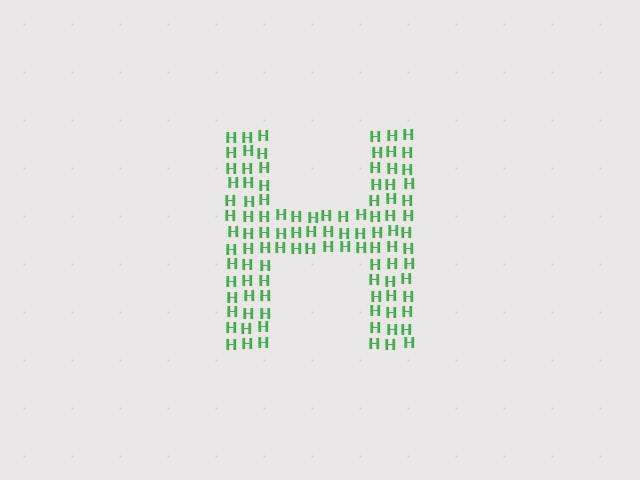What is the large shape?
The large shape is the letter H.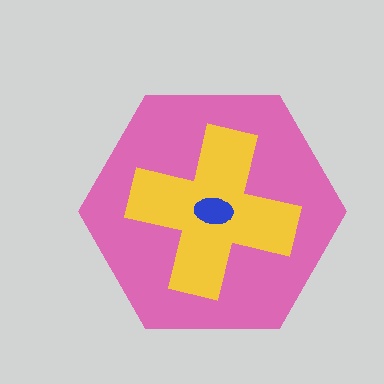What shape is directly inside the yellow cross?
The blue ellipse.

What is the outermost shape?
The pink hexagon.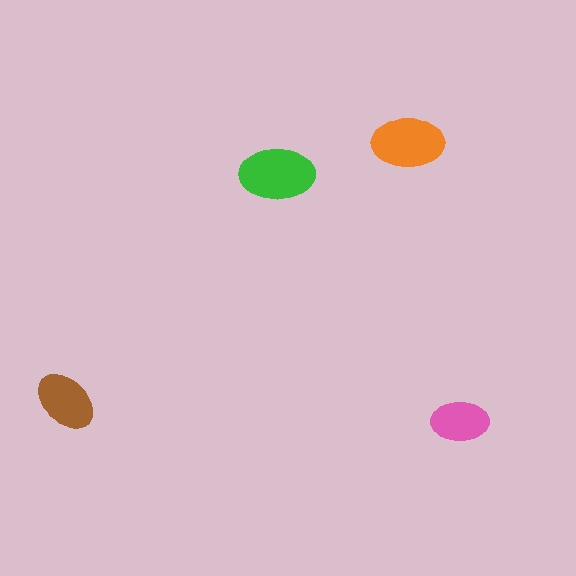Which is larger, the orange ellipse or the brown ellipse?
The orange one.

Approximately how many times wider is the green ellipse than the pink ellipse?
About 1.5 times wider.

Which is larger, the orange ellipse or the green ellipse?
The green one.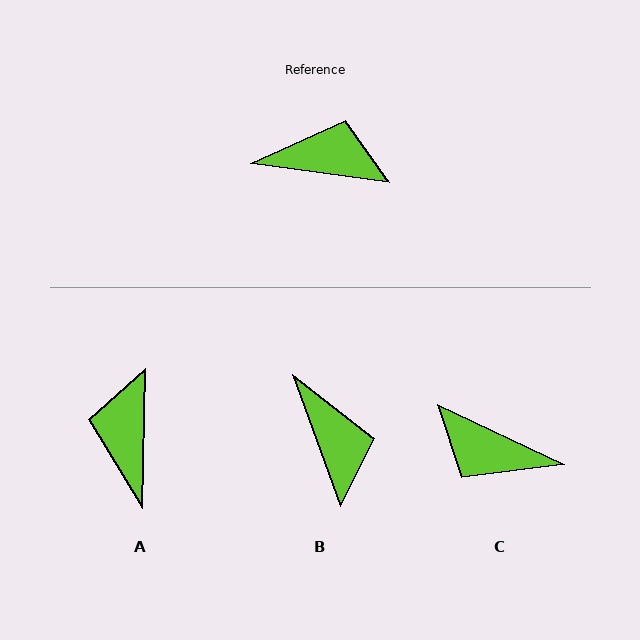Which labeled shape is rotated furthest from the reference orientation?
C, about 162 degrees away.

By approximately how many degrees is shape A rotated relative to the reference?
Approximately 96 degrees counter-clockwise.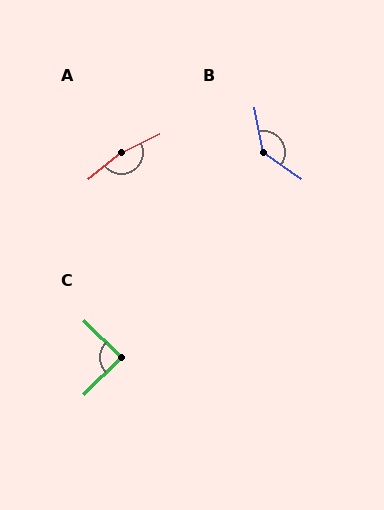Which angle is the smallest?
C, at approximately 89 degrees.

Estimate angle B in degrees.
Approximately 135 degrees.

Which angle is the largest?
A, at approximately 168 degrees.